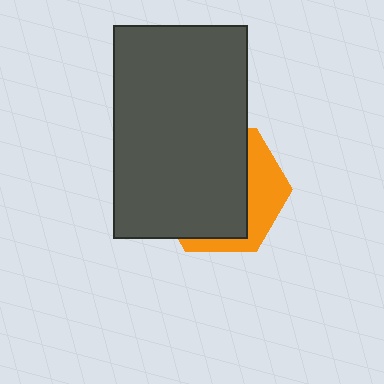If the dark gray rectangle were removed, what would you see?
You would see the complete orange hexagon.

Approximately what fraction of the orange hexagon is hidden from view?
Roughly 69% of the orange hexagon is hidden behind the dark gray rectangle.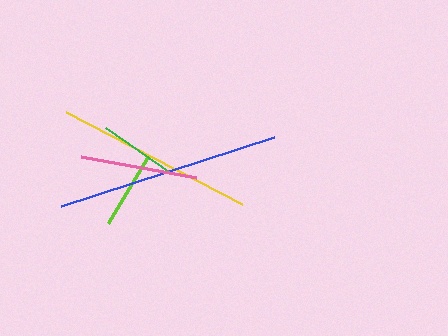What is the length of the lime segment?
The lime segment is approximately 76 pixels long.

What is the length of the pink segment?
The pink segment is approximately 116 pixels long.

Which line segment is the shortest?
The lime line is the shortest at approximately 76 pixels.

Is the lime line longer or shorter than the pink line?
The pink line is longer than the lime line.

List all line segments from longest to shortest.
From longest to shortest: blue, yellow, pink, green, lime.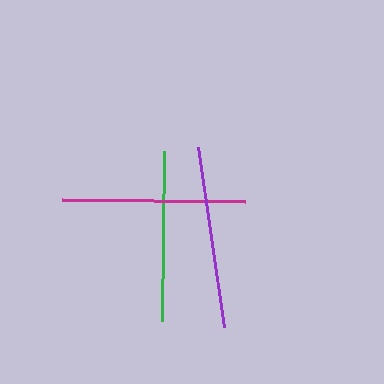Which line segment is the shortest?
The green line is the shortest at approximately 170 pixels.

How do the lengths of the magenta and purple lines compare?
The magenta and purple lines are approximately the same length.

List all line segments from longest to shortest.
From longest to shortest: magenta, purple, green.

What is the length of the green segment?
The green segment is approximately 170 pixels long.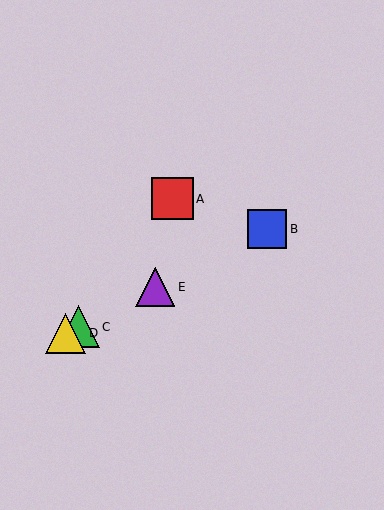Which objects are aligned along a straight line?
Objects B, C, D, E are aligned along a straight line.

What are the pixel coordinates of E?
Object E is at (155, 287).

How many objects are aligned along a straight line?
4 objects (B, C, D, E) are aligned along a straight line.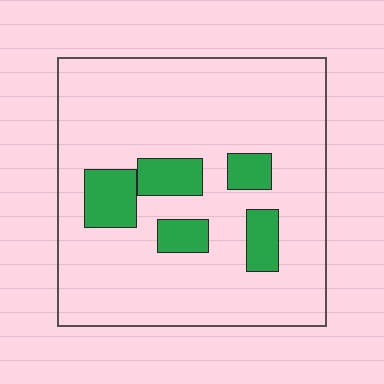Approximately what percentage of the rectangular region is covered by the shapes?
Approximately 15%.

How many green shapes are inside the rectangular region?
5.